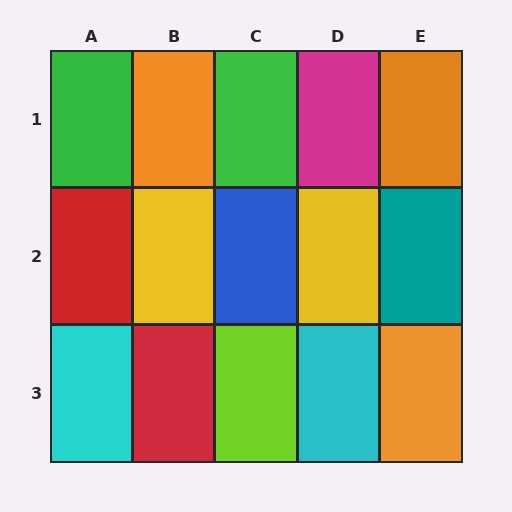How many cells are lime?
1 cell is lime.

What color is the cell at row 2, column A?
Red.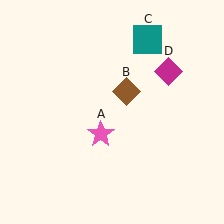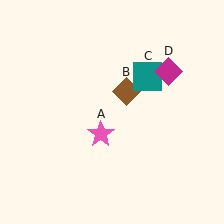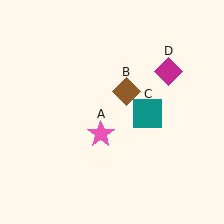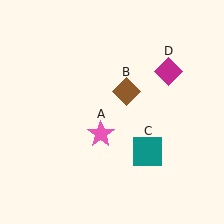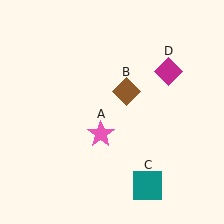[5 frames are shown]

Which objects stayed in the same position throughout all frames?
Pink star (object A) and brown diamond (object B) and magenta diamond (object D) remained stationary.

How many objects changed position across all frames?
1 object changed position: teal square (object C).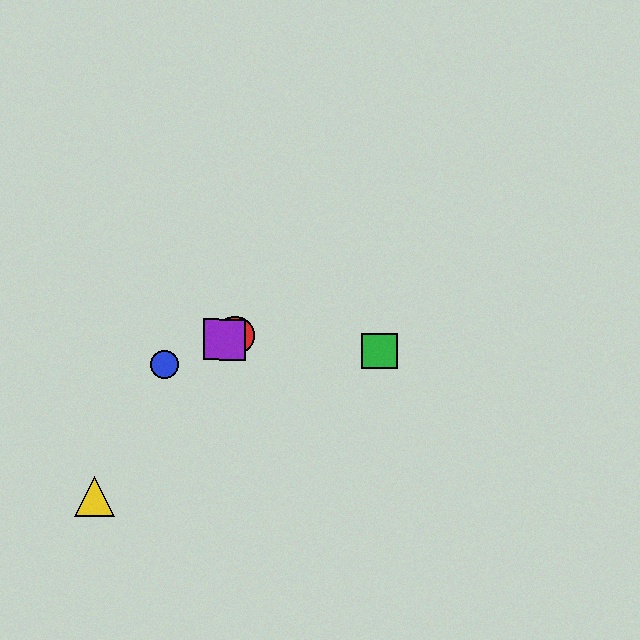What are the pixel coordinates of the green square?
The green square is at (379, 351).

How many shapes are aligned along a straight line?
3 shapes (the red circle, the blue circle, the purple square) are aligned along a straight line.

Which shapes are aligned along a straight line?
The red circle, the blue circle, the purple square are aligned along a straight line.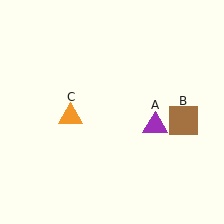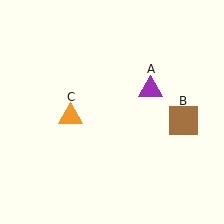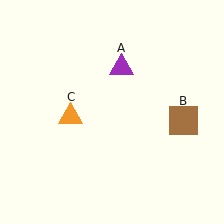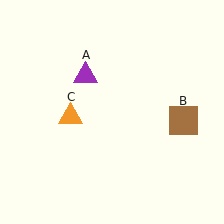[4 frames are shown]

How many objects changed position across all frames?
1 object changed position: purple triangle (object A).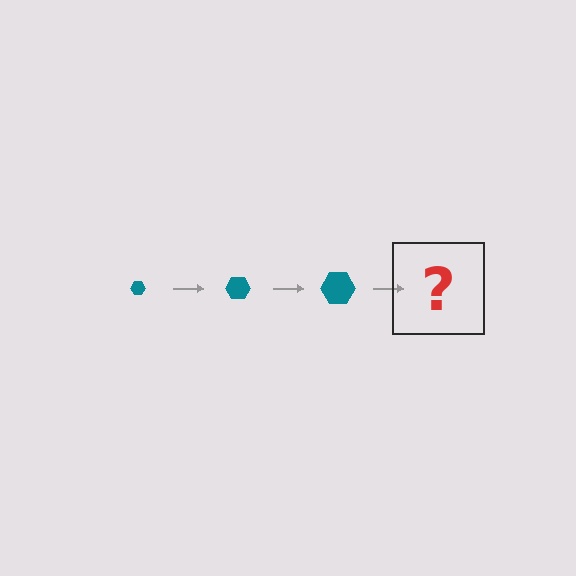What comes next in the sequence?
The next element should be a teal hexagon, larger than the previous one.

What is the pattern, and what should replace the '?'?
The pattern is that the hexagon gets progressively larger each step. The '?' should be a teal hexagon, larger than the previous one.